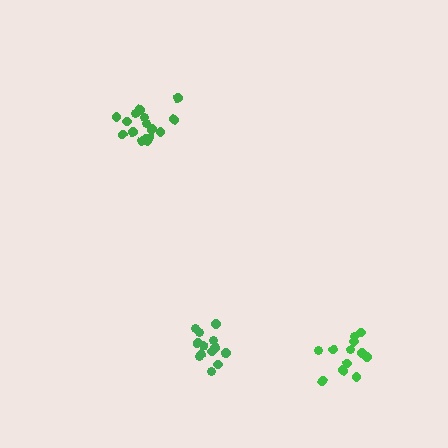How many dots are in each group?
Group 1: 14 dots, Group 2: 12 dots, Group 3: 17 dots (43 total).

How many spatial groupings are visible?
There are 3 spatial groupings.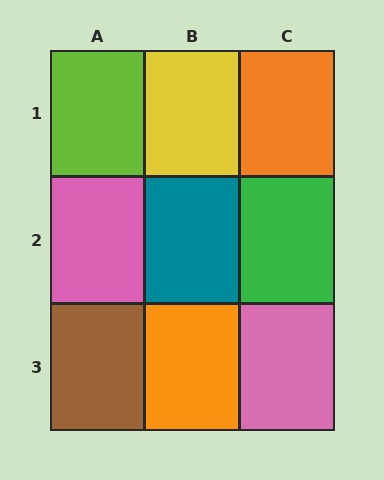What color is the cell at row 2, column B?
Teal.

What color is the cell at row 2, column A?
Pink.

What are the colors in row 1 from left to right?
Lime, yellow, orange.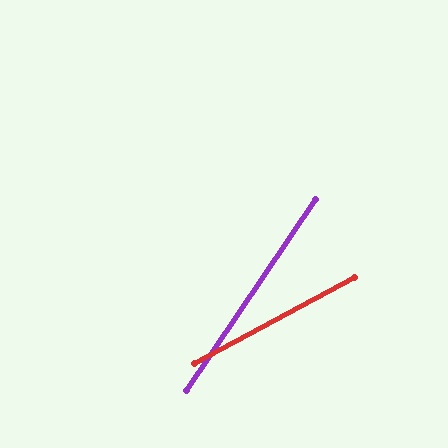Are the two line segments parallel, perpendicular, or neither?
Neither parallel nor perpendicular — they differ by about 28°.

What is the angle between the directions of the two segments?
Approximately 28 degrees.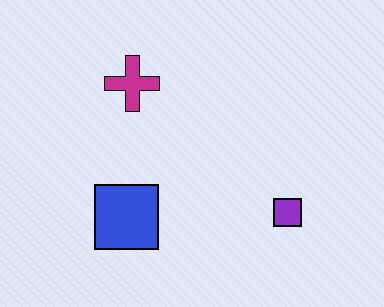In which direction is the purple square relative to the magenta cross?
The purple square is to the right of the magenta cross.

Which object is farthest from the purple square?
The magenta cross is farthest from the purple square.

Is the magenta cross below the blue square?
No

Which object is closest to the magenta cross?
The blue square is closest to the magenta cross.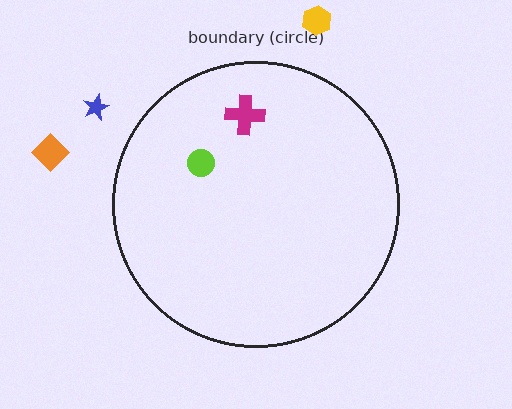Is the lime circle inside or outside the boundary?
Inside.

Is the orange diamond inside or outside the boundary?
Outside.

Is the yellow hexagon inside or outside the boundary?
Outside.